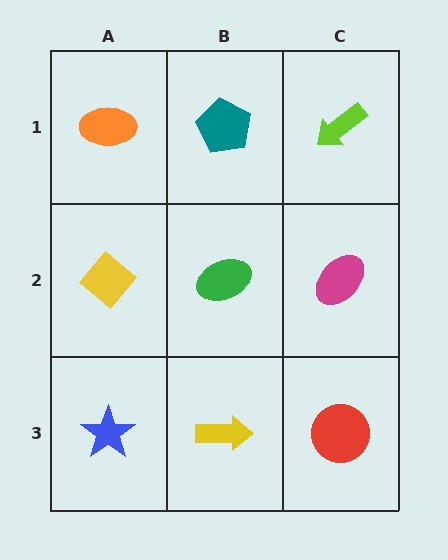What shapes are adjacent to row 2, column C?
A lime arrow (row 1, column C), a red circle (row 3, column C), a green ellipse (row 2, column B).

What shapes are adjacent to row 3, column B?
A green ellipse (row 2, column B), a blue star (row 3, column A), a red circle (row 3, column C).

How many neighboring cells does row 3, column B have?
3.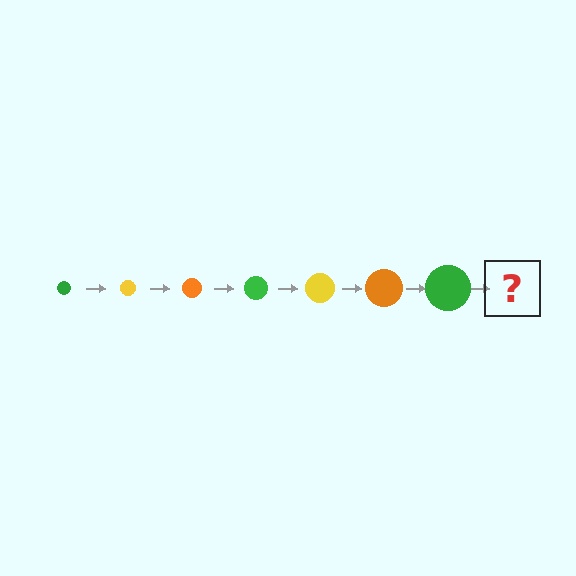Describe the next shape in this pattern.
It should be a yellow circle, larger than the previous one.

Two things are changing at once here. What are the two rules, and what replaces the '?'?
The two rules are that the circle grows larger each step and the color cycles through green, yellow, and orange. The '?' should be a yellow circle, larger than the previous one.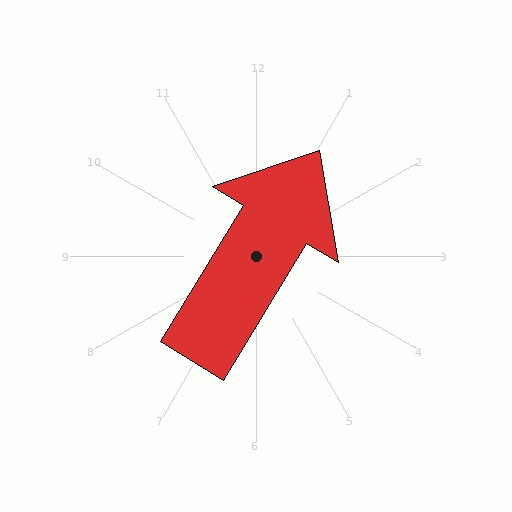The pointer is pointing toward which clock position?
Roughly 1 o'clock.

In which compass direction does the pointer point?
Northeast.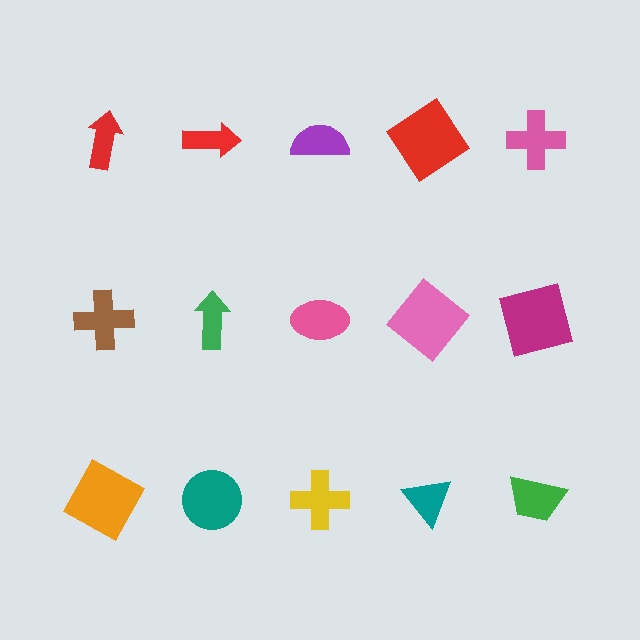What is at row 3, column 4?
A teal triangle.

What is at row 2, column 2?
A green arrow.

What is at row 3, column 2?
A teal circle.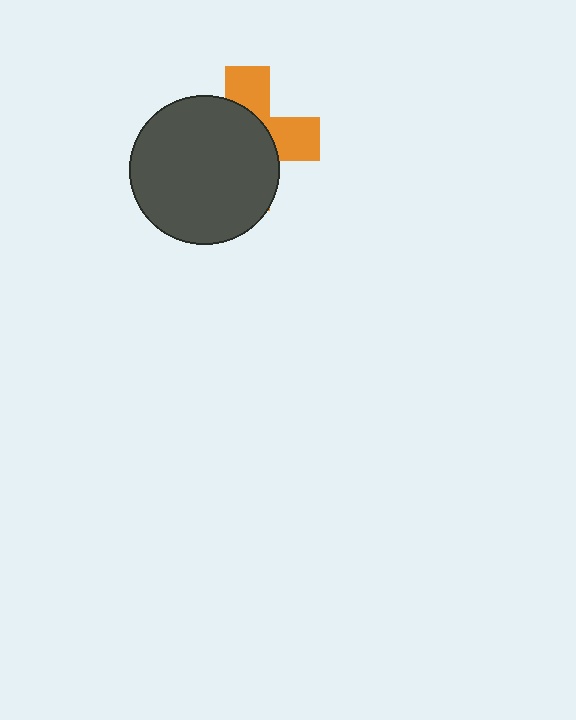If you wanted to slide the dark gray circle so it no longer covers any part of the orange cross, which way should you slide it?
Slide it toward the lower-left — that is the most direct way to separate the two shapes.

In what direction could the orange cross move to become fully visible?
The orange cross could move toward the upper-right. That would shift it out from behind the dark gray circle entirely.